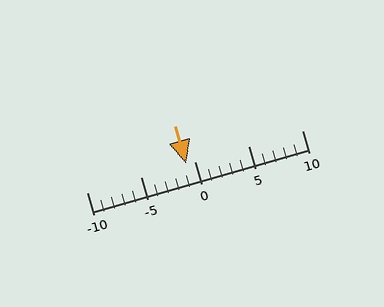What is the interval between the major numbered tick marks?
The major tick marks are spaced 5 units apart.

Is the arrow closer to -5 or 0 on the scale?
The arrow is closer to 0.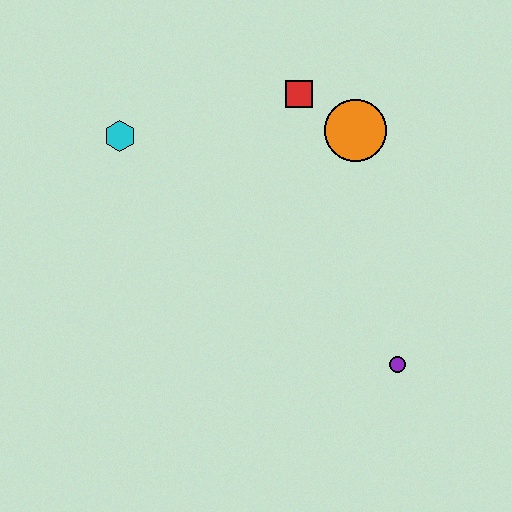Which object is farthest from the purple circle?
The cyan hexagon is farthest from the purple circle.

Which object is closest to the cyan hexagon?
The red square is closest to the cyan hexagon.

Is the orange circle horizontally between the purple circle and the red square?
Yes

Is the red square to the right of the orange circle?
No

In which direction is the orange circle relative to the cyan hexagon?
The orange circle is to the right of the cyan hexagon.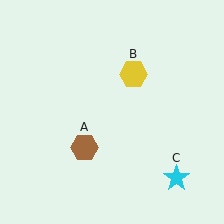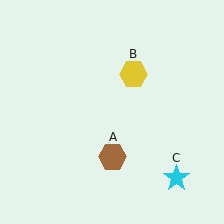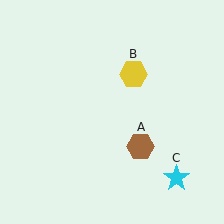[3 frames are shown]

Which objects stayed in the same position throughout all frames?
Yellow hexagon (object B) and cyan star (object C) remained stationary.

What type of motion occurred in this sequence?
The brown hexagon (object A) rotated counterclockwise around the center of the scene.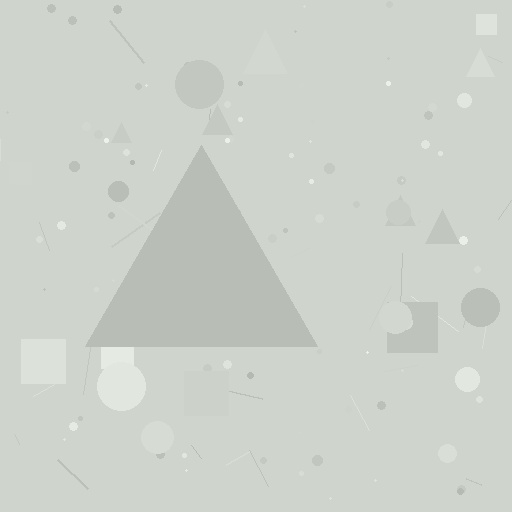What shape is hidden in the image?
A triangle is hidden in the image.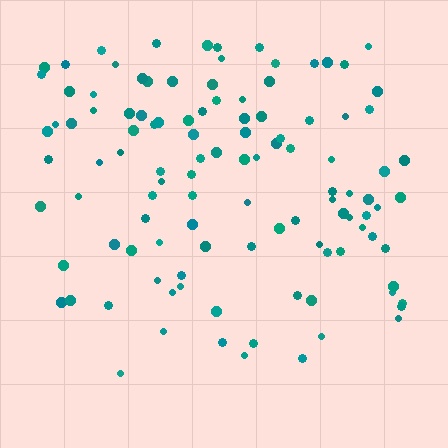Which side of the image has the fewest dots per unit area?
The bottom.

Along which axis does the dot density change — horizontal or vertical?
Vertical.